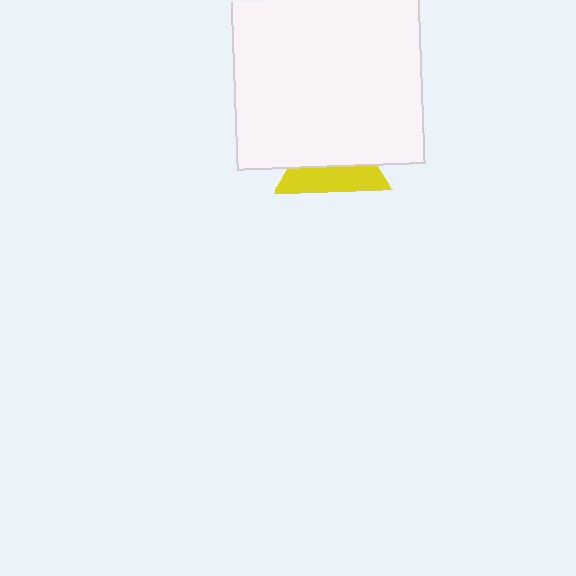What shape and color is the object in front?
The object in front is a white square.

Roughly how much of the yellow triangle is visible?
A small part of it is visible (roughly 41%).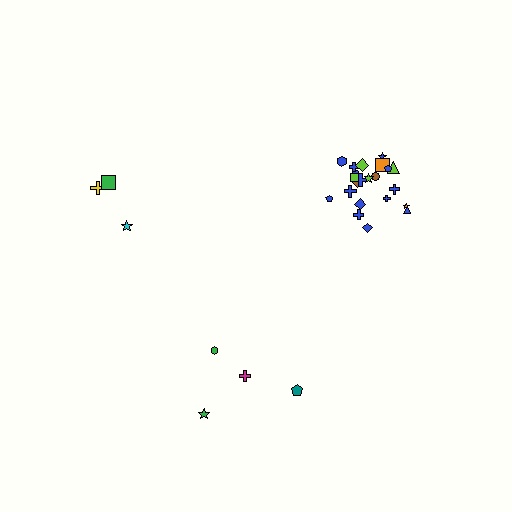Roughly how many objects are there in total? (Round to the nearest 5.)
Roughly 30 objects in total.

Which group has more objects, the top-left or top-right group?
The top-right group.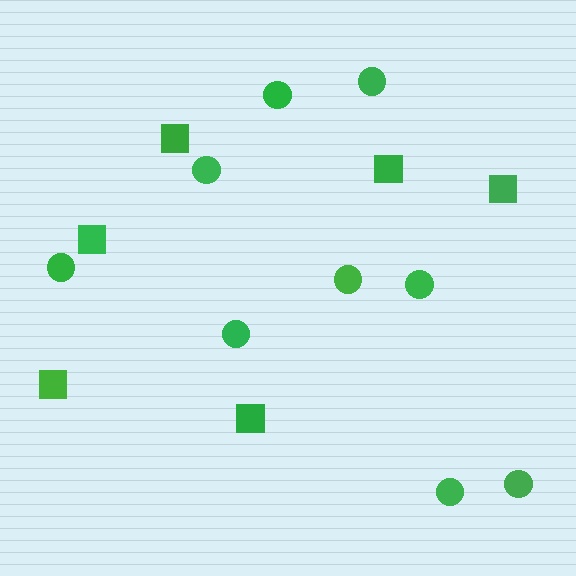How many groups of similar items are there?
There are 2 groups: one group of squares (6) and one group of circles (9).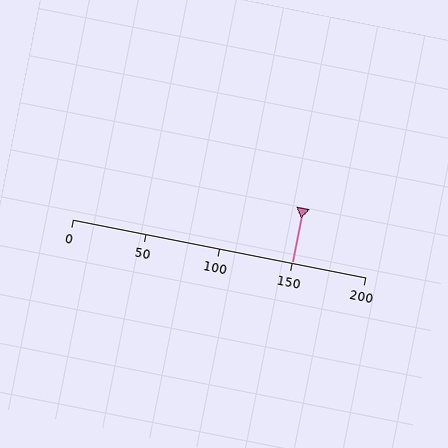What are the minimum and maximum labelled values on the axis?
The axis runs from 0 to 200.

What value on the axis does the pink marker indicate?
The marker indicates approximately 150.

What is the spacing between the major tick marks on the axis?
The major ticks are spaced 50 apart.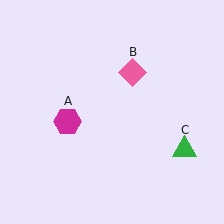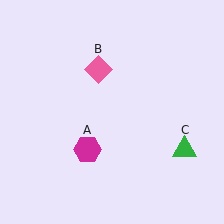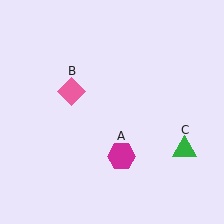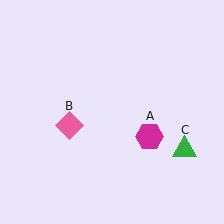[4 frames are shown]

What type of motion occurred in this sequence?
The magenta hexagon (object A), pink diamond (object B) rotated counterclockwise around the center of the scene.